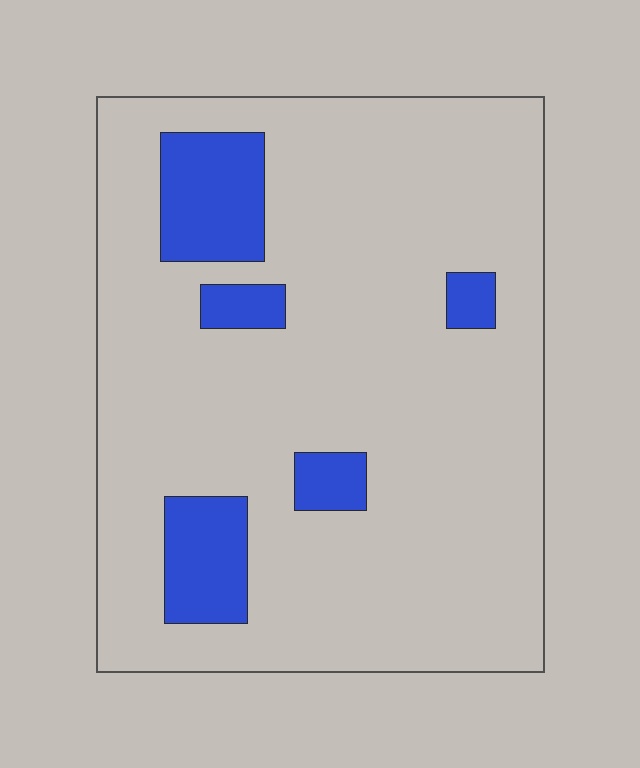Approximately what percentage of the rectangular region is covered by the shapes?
Approximately 15%.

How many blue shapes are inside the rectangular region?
5.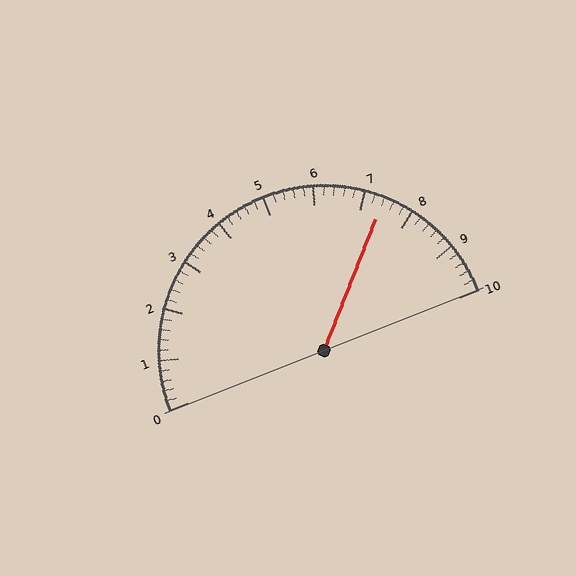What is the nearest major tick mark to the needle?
The nearest major tick mark is 7.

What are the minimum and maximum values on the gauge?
The gauge ranges from 0 to 10.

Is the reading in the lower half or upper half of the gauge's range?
The reading is in the upper half of the range (0 to 10).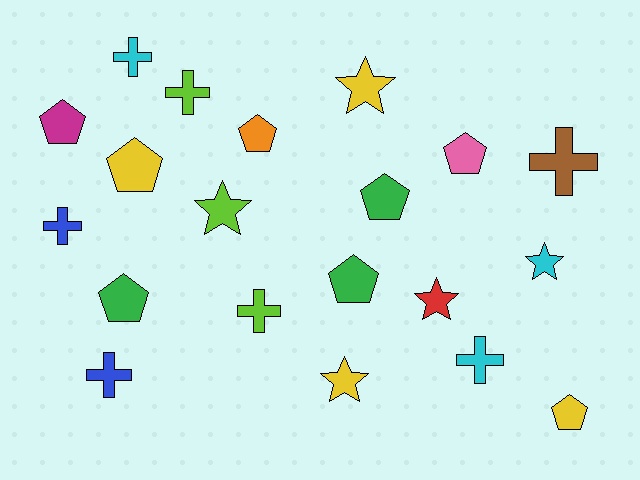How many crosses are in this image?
There are 7 crosses.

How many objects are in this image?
There are 20 objects.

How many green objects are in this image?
There are 3 green objects.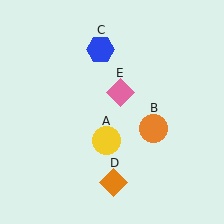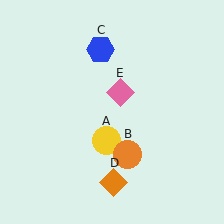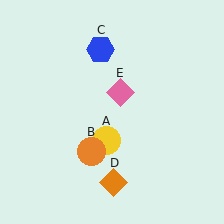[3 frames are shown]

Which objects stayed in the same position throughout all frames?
Yellow circle (object A) and blue hexagon (object C) and orange diamond (object D) and pink diamond (object E) remained stationary.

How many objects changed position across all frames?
1 object changed position: orange circle (object B).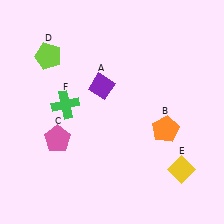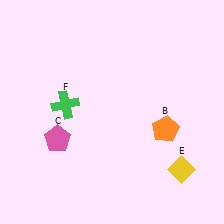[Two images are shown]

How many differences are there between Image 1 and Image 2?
There are 2 differences between the two images.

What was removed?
The lime pentagon (D), the purple diamond (A) were removed in Image 2.